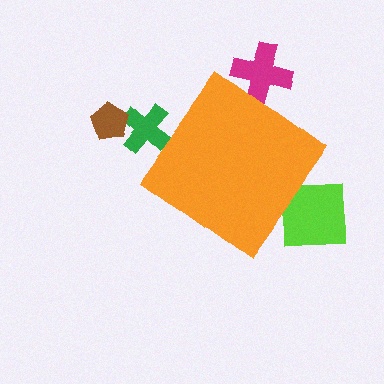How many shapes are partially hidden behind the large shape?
3 shapes are partially hidden.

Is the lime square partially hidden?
Yes, the lime square is partially hidden behind the orange diamond.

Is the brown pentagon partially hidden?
No, the brown pentagon is fully visible.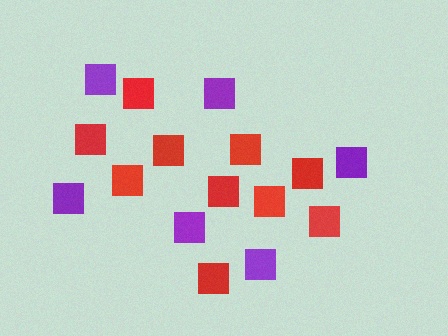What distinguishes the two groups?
There are 2 groups: one group of purple squares (6) and one group of red squares (10).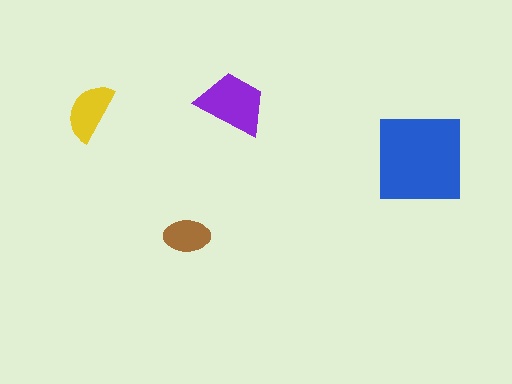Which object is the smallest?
The brown ellipse.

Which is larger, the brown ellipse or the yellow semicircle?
The yellow semicircle.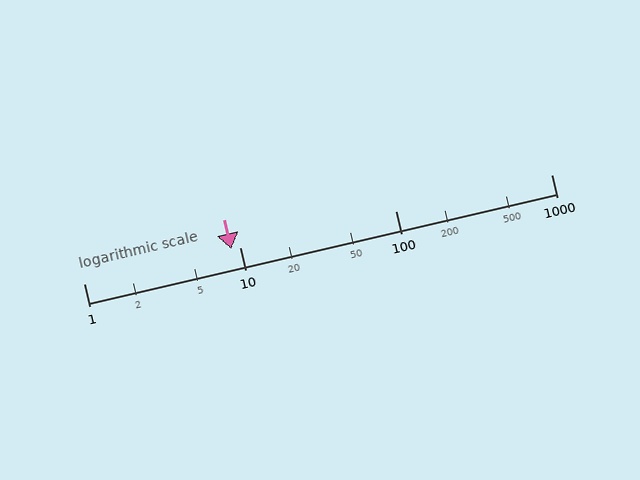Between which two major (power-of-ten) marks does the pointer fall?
The pointer is between 1 and 10.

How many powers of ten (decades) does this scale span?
The scale spans 3 decades, from 1 to 1000.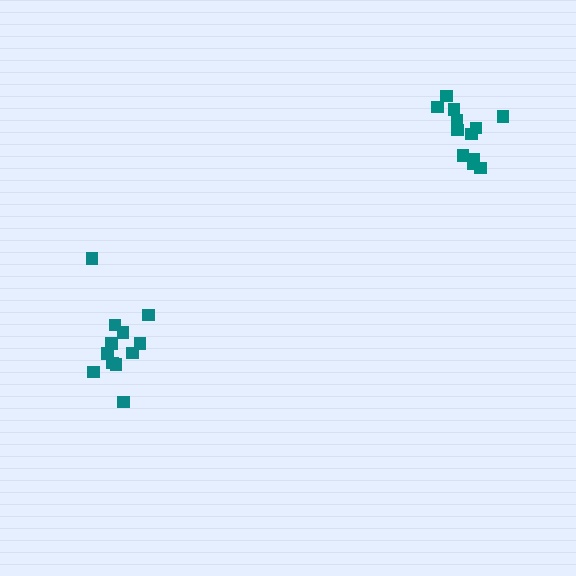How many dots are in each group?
Group 1: 12 dots, Group 2: 12 dots (24 total).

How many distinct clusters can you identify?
There are 2 distinct clusters.